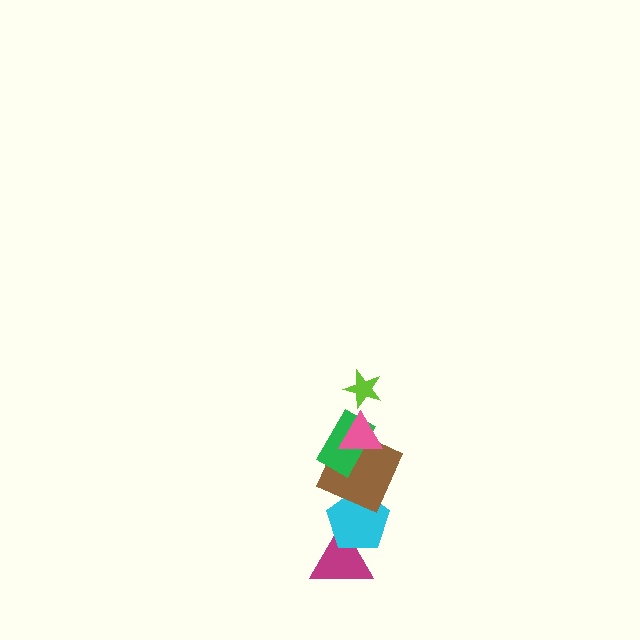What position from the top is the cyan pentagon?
The cyan pentagon is 5th from the top.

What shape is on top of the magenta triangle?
The cyan pentagon is on top of the magenta triangle.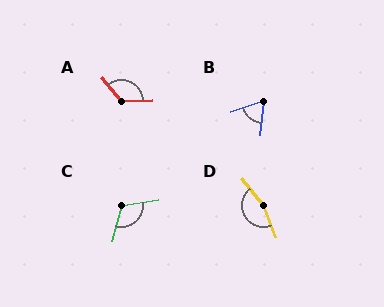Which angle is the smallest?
B, at approximately 66 degrees.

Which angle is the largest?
D, at approximately 163 degrees.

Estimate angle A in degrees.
Approximately 128 degrees.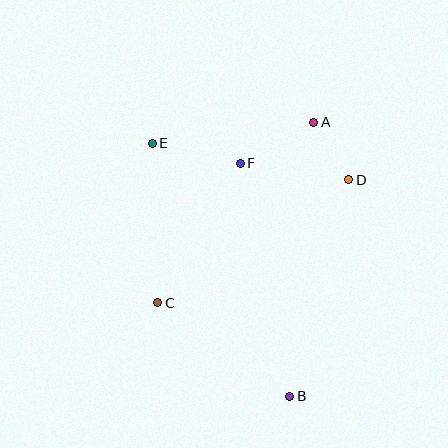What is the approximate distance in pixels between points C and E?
The distance between C and E is approximately 159 pixels.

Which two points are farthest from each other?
Points B and E are farthest from each other.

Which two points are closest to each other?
Points A and D are closest to each other.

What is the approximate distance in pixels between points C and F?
The distance between C and F is approximately 162 pixels.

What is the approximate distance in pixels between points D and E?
The distance between D and E is approximately 200 pixels.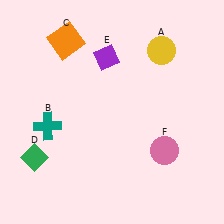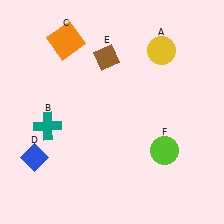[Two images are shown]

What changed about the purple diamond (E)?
In Image 1, E is purple. In Image 2, it changed to brown.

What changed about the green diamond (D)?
In Image 1, D is green. In Image 2, it changed to blue.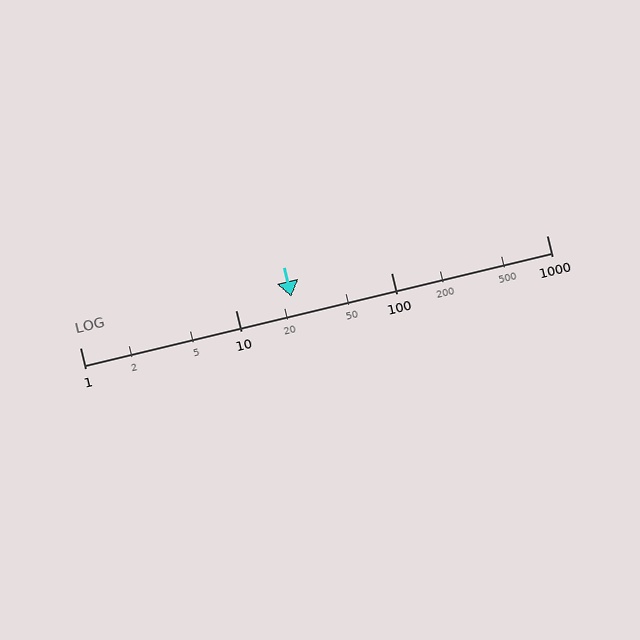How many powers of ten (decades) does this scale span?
The scale spans 3 decades, from 1 to 1000.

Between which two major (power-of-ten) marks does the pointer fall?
The pointer is between 10 and 100.